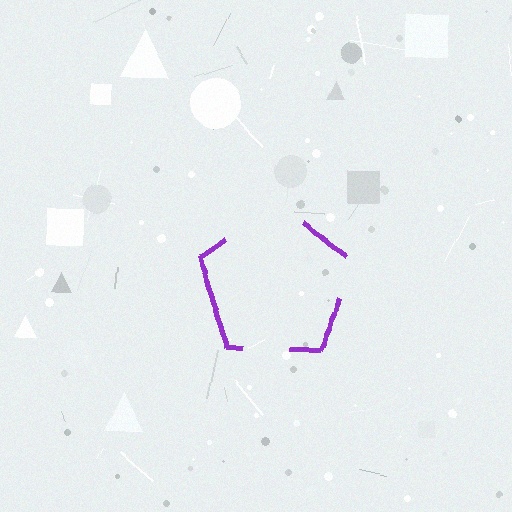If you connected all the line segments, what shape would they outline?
They would outline a pentagon.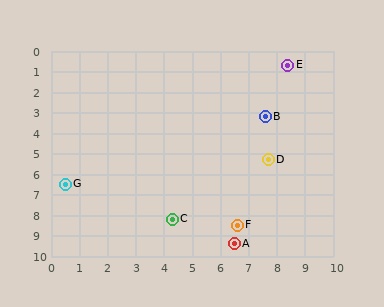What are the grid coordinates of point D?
Point D is at approximately (7.7, 5.3).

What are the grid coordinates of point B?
Point B is at approximately (7.6, 3.2).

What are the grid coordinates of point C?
Point C is at approximately (4.3, 8.2).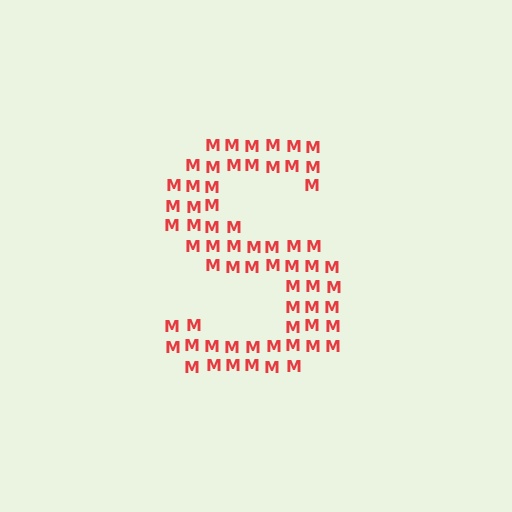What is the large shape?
The large shape is the letter S.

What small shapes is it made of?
It is made of small letter M's.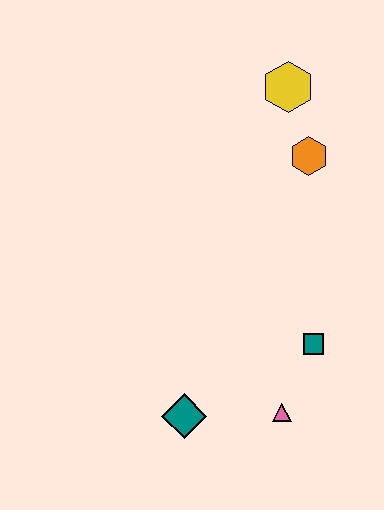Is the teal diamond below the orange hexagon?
Yes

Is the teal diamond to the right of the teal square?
No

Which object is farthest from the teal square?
The yellow hexagon is farthest from the teal square.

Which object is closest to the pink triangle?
The teal square is closest to the pink triangle.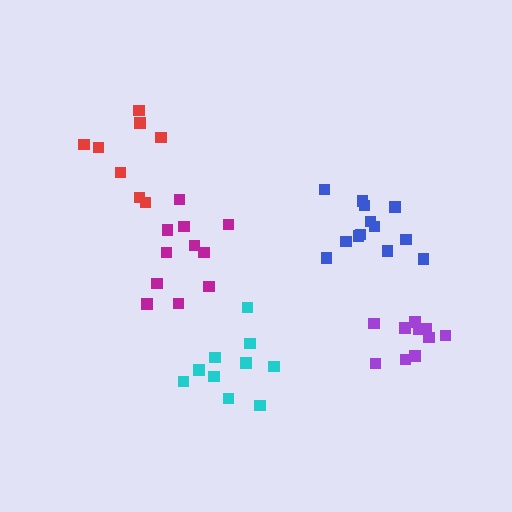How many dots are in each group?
Group 1: 11 dots, Group 2: 8 dots, Group 3: 13 dots, Group 4: 10 dots, Group 5: 10 dots (52 total).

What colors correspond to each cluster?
The clusters are colored: magenta, red, blue, purple, cyan.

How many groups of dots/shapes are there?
There are 5 groups.